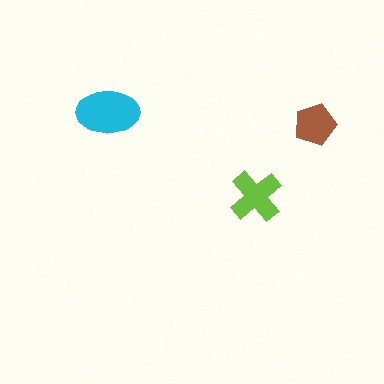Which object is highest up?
The cyan ellipse is topmost.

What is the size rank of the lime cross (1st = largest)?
2nd.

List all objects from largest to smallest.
The cyan ellipse, the lime cross, the brown pentagon.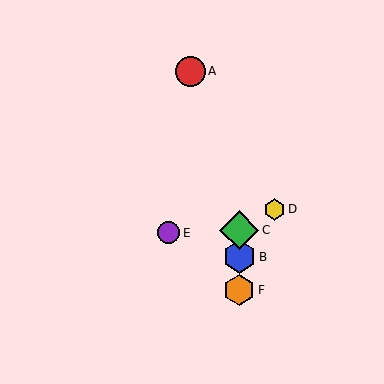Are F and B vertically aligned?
Yes, both are at x≈239.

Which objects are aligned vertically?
Objects B, C, F are aligned vertically.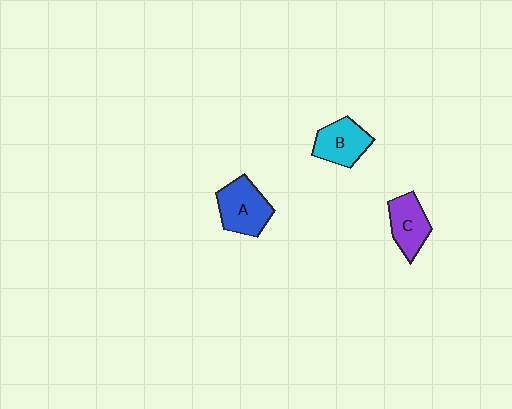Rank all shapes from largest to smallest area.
From largest to smallest: A (blue), B (cyan), C (purple).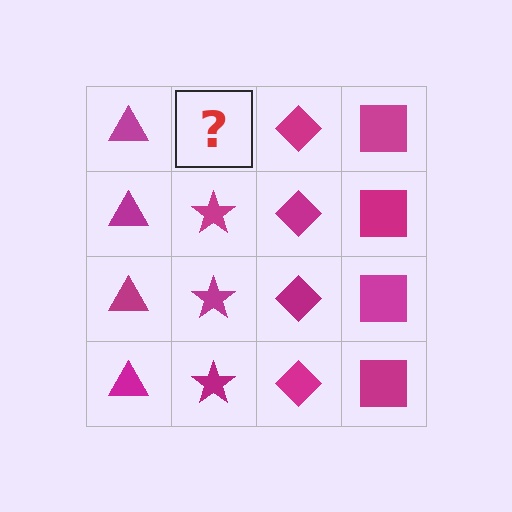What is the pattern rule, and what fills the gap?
The rule is that each column has a consistent shape. The gap should be filled with a magenta star.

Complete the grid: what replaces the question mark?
The question mark should be replaced with a magenta star.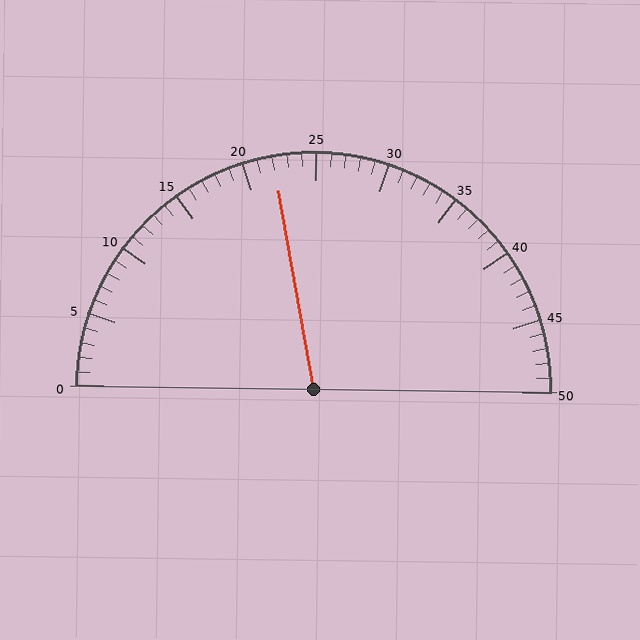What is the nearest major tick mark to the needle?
The nearest major tick mark is 20.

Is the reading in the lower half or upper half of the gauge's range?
The reading is in the lower half of the range (0 to 50).